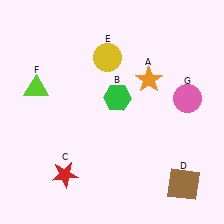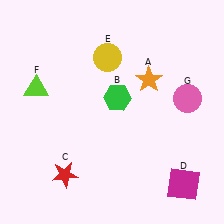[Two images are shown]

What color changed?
The square (D) changed from brown in Image 1 to magenta in Image 2.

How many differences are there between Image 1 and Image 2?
There is 1 difference between the two images.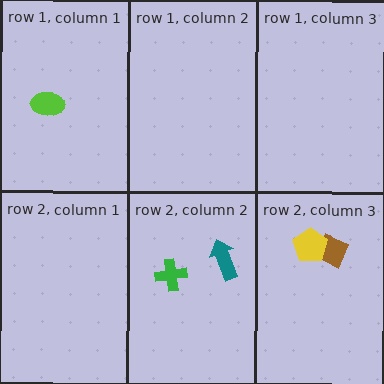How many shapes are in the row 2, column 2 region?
2.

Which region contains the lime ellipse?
The row 1, column 1 region.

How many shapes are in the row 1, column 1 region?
1.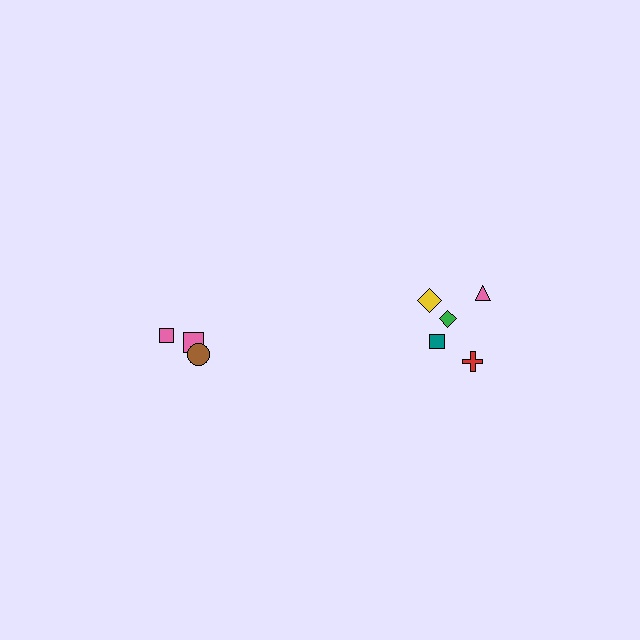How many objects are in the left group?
There are 3 objects.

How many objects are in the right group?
There are 5 objects.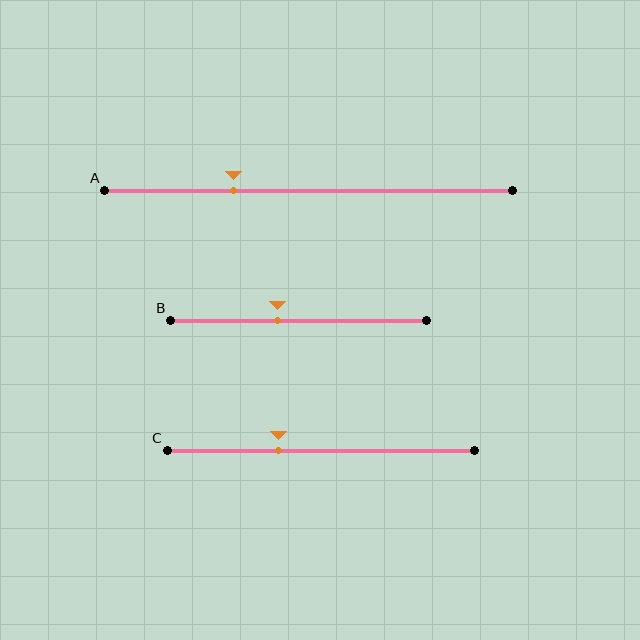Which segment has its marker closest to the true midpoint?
Segment B has its marker closest to the true midpoint.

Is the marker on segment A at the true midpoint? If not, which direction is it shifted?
No, the marker on segment A is shifted to the left by about 18% of the segment length.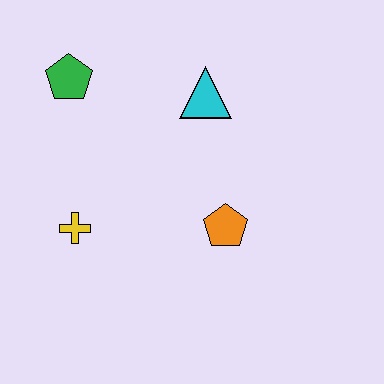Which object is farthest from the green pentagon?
The orange pentagon is farthest from the green pentagon.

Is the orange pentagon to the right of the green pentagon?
Yes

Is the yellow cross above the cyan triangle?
No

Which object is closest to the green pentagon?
The cyan triangle is closest to the green pentagon.